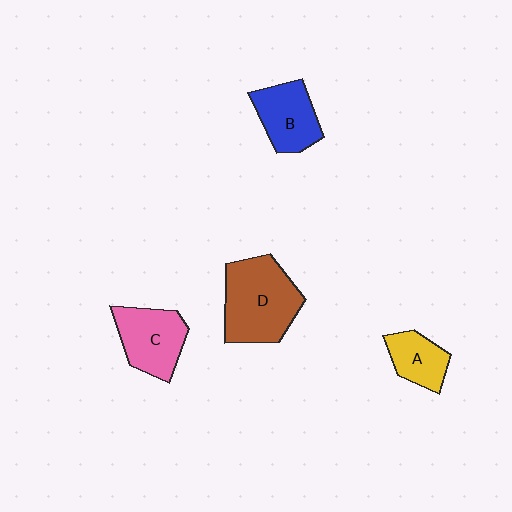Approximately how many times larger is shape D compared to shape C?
Approximately 1.4 times.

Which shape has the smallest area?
Shape A (yellow).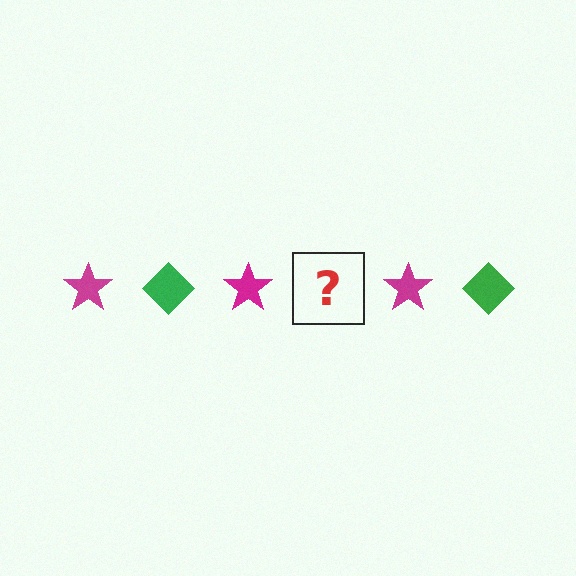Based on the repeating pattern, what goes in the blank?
The blank should be a green diamond.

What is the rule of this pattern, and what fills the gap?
The rule is that the pattern alternates between magenta star and green diamond. The gap should be filled with a green diamond.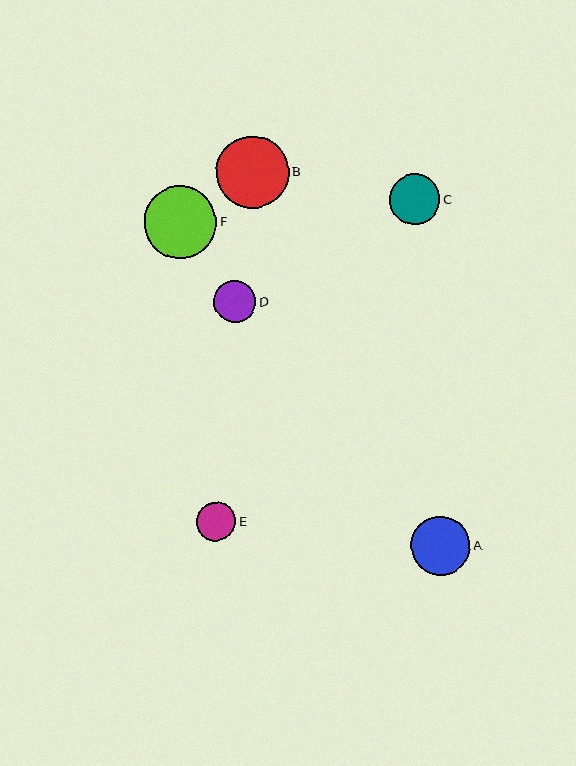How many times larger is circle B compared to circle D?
Circle B is approximately 1.7 times the size of circle D.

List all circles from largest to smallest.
From largest to smallest: F, B, A, C, D, E.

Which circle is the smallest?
Circle E is the smallest with a size of approximately 39 pixels.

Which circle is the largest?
Circle F is the largest with a size of approximately 73 pixels.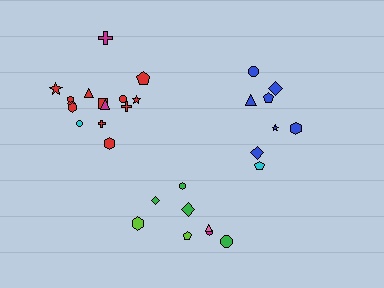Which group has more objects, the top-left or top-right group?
The top-left group.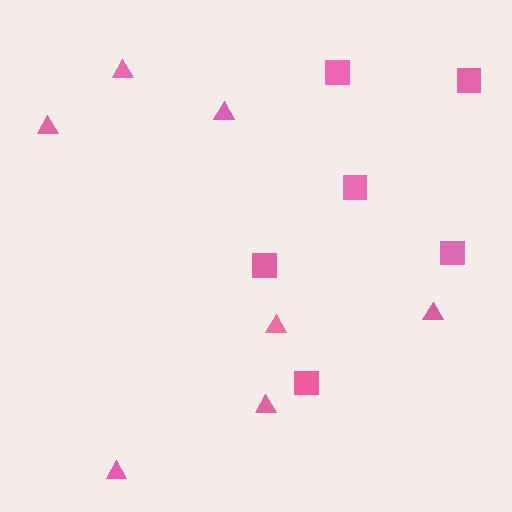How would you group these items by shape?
There are 2 groups: one group of triangles (7) and one group of squares (6).